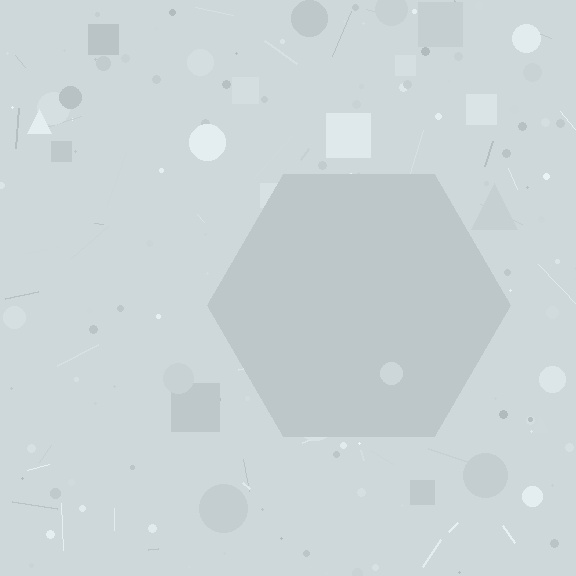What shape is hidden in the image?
A hexagon is hidden in the image.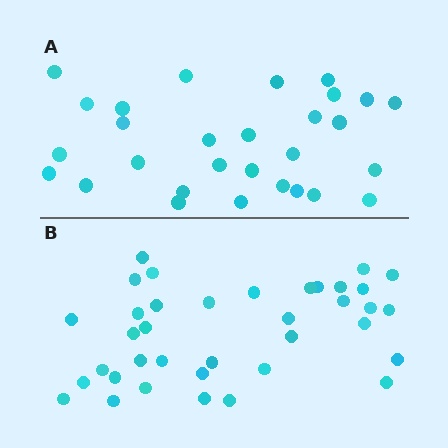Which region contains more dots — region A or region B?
Region B (the bottom region) has more dots.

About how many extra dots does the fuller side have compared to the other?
Region B has roughly 8 or so more dots than region A.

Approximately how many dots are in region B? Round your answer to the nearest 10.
About 40 dots. (The exact count is 37, which rounds to 40.)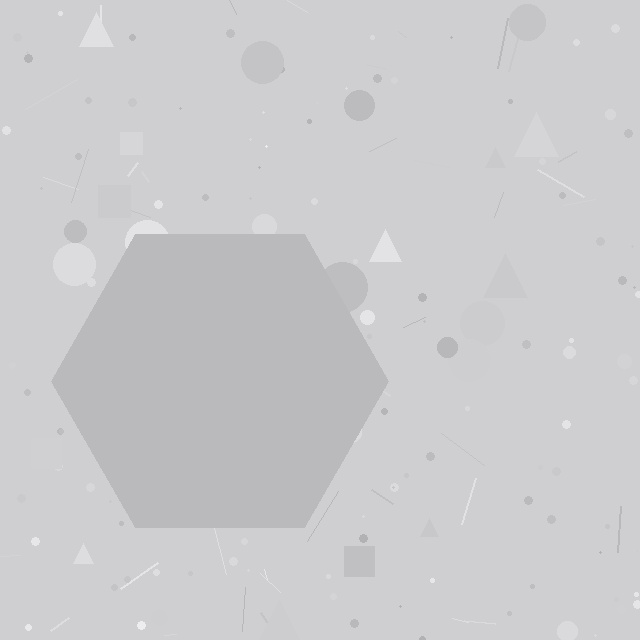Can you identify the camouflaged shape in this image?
The camouflaged shape is a hexagon.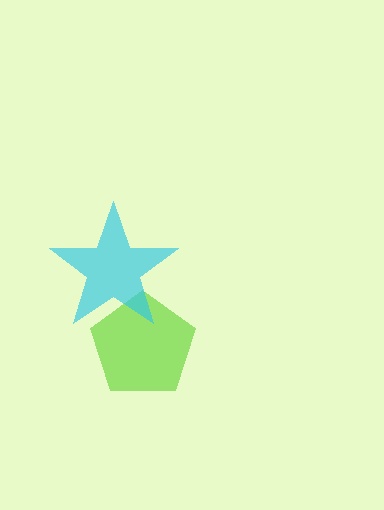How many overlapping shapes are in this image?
There are 2 overlapping shapes in the image.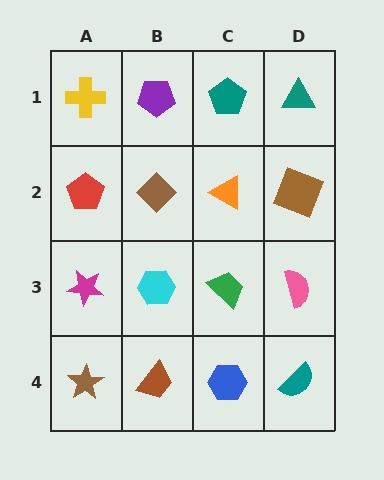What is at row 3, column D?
A pink semicircle.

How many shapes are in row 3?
4 shapes.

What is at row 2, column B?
A brown diamond.